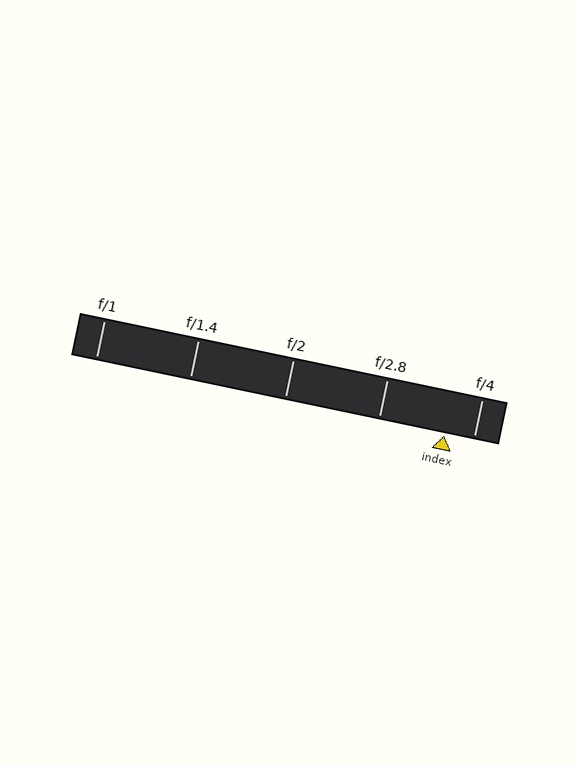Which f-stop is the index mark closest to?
The index mark is closest to f/4.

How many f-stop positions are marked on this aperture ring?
There are 5 f-stop positions marked.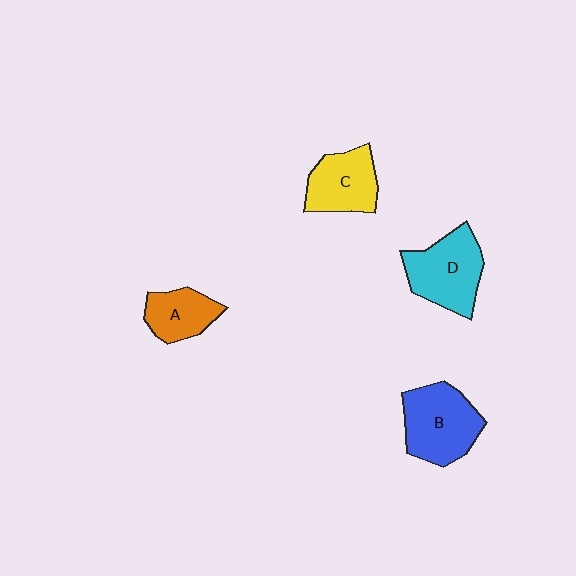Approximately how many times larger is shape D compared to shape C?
Approximately 1.3 times.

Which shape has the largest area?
Shape B (blue).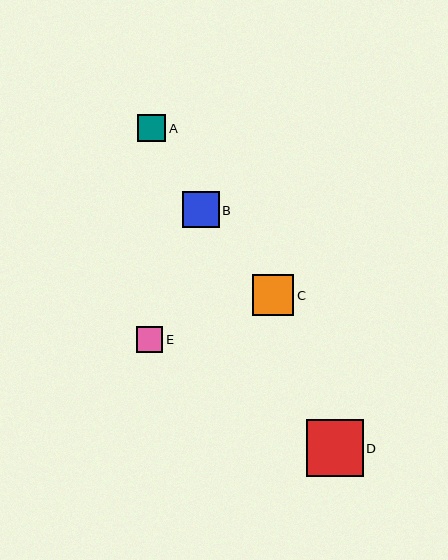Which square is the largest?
Square D is the largest with a size of approximately 57 pixels.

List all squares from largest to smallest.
From largest to smallest: D, C, B, A, E.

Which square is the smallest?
Square E is the smallest with a size of approximately 26 pixels.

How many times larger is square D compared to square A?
Square D is approximately 2.1 times the size of square A.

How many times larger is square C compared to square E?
Square C is approximately 1.6 times the size of square E.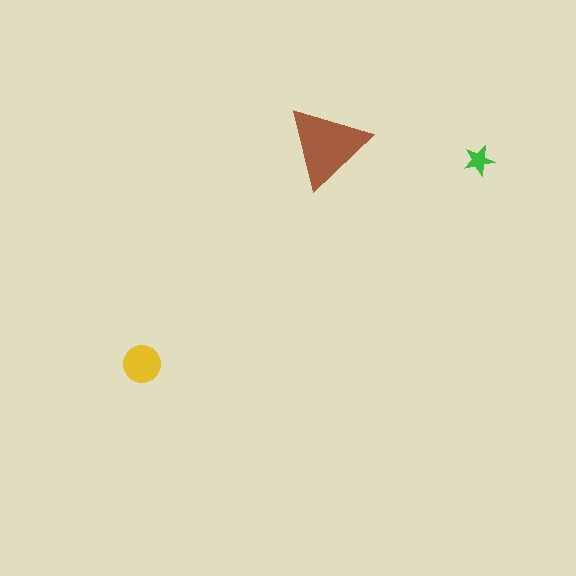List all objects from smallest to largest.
The green star, the yellow circle, the brown triangle.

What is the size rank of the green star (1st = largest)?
3rd.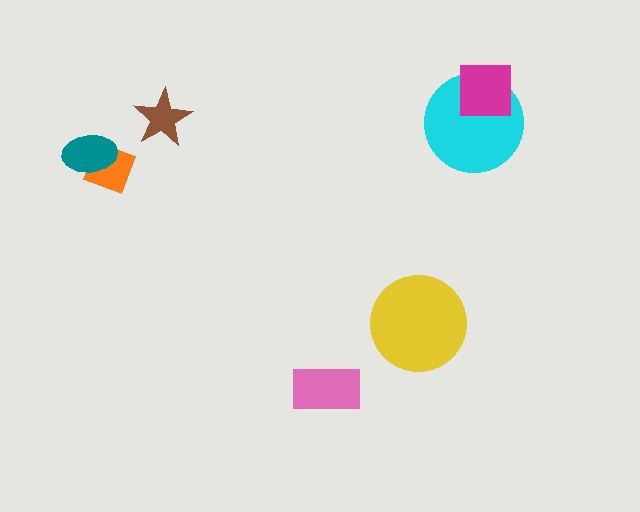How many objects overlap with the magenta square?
1 object overlaps with the magenta square.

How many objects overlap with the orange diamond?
1 object overlaps with the orange diamond.